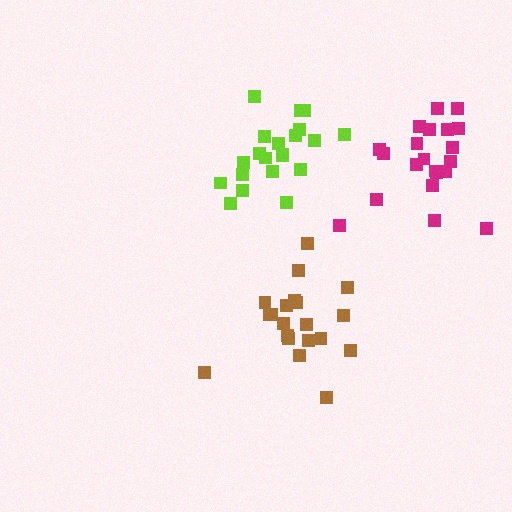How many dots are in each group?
Group 1: 21 dots, Group 2: 20 dots, Group 3: 21 dots (62 total).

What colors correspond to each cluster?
The clusters are colored: magenta, brown, lime.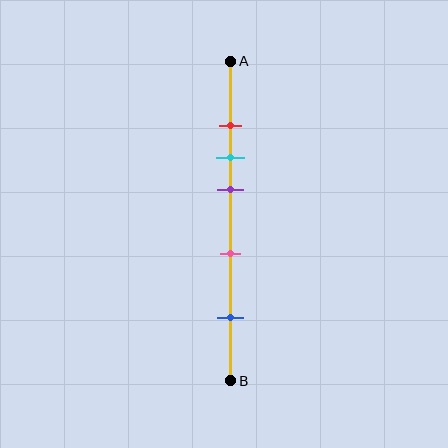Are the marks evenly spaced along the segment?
No, the marks are not evenly spaced.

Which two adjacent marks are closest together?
The red and cyan marks are the closest adjacent pair.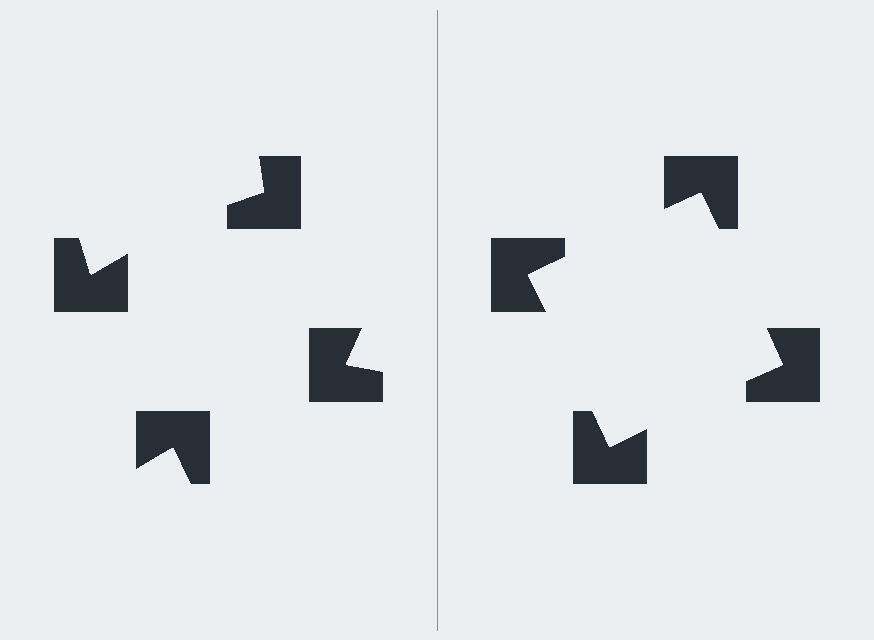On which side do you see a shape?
An illusory square appears on the right side. On the left side the wedge cuts are rotated, so no coherent shape forms.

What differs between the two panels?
The notched squares are positioned identically on both sides; only the wedge orientations differ. On the right they align to a square; on the left they are misaligned.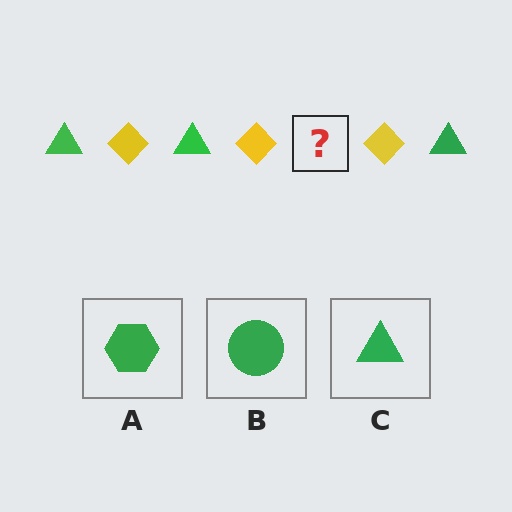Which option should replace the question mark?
Option C.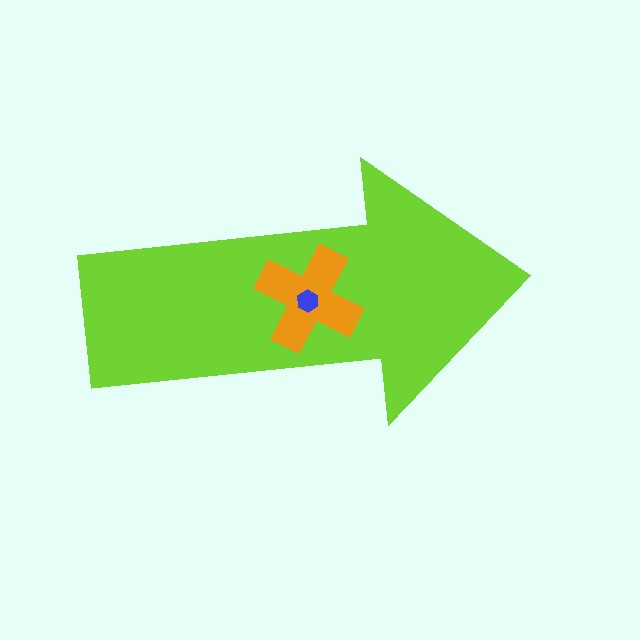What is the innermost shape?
The blue hexagon.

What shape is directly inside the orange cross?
The blue hexagon.